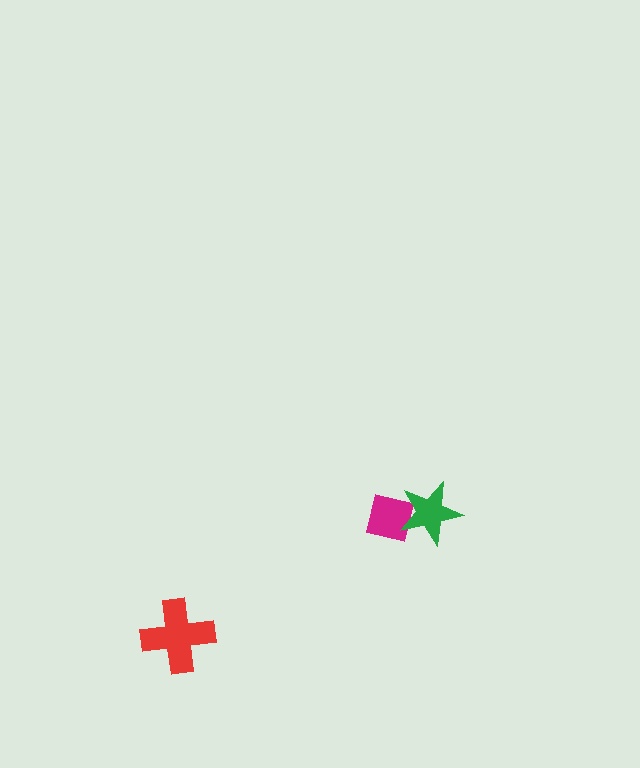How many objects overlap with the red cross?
0 objects overlap with the red cross.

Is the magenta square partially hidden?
Yes, it is partially covered by another shape.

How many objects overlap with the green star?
1 object overlaps with the green star.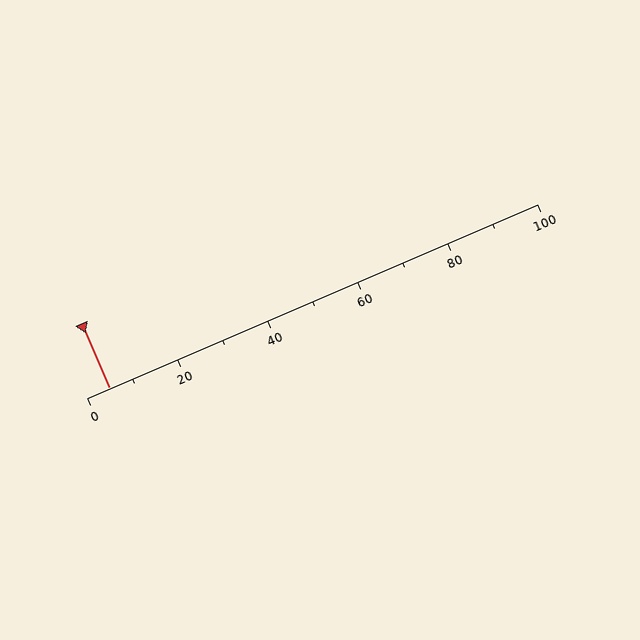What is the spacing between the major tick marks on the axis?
The major ticks are spaced 20 apart.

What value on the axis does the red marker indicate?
The marker indicates approximately 5.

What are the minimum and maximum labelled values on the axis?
The axis runs from 0 to 100.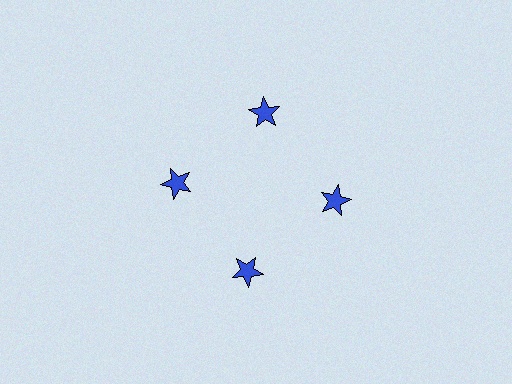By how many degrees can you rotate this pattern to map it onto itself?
The pattern maps onto itself every 90 degrees of rotation.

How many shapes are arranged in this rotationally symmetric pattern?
There are 4 shapes, arranged in 4 groups of 1.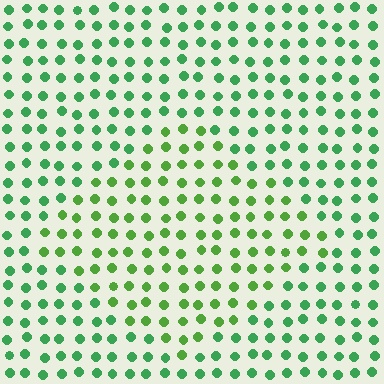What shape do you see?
I see a diamond.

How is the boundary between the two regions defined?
The boundary is defined purely by a slight shift in hue (about 28 degrees). Spacing, size, and orientation are identical on both sides.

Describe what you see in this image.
The image is filled with small green elements in a uniform arrangement. A diamond-shaped region is visible where the elements are tinted to a slightly different hue, forming a subtle color boundary.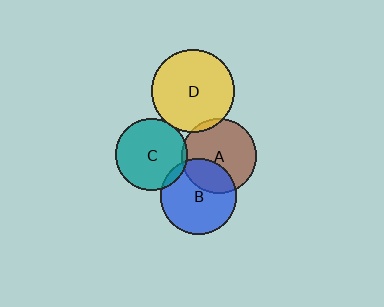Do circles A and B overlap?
Yes.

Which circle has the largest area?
Circle D (yellow).